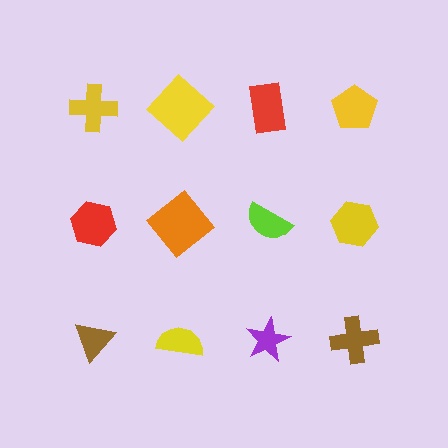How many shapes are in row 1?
4 shapes.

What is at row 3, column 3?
A purple star.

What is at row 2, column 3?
A lime semicircle.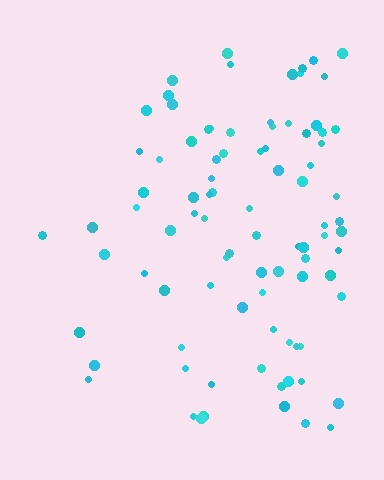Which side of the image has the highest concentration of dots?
The right.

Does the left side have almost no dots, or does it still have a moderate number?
Still a moderate number, just noticeably fewer than the right.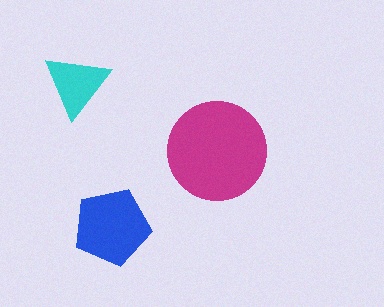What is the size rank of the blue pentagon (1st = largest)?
2nd.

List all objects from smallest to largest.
The cyan triangle, the blue pentagon, the magenta circle.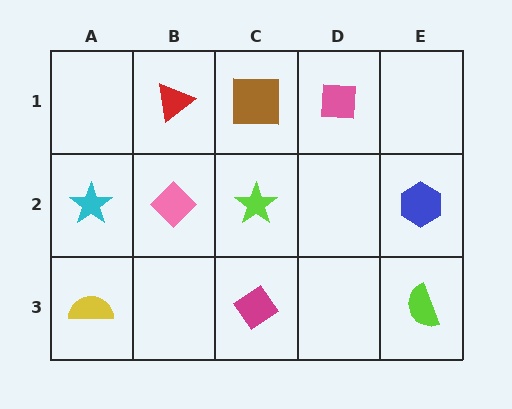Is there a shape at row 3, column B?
No, that cell is empty.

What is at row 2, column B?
A pink diamond.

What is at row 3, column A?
A yellow semicircle.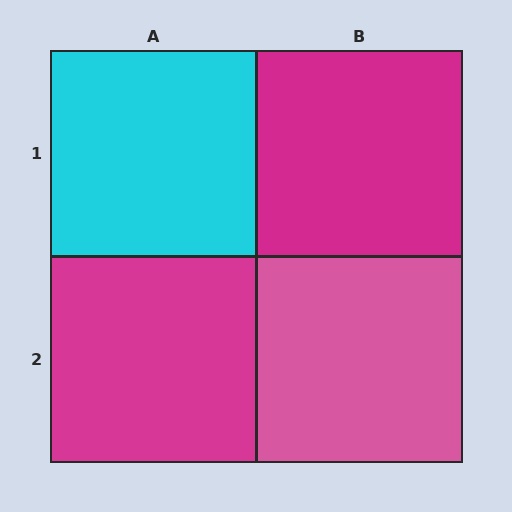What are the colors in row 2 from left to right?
Magenta, pink.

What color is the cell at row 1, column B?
Magenta.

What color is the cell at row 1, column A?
Cyan.